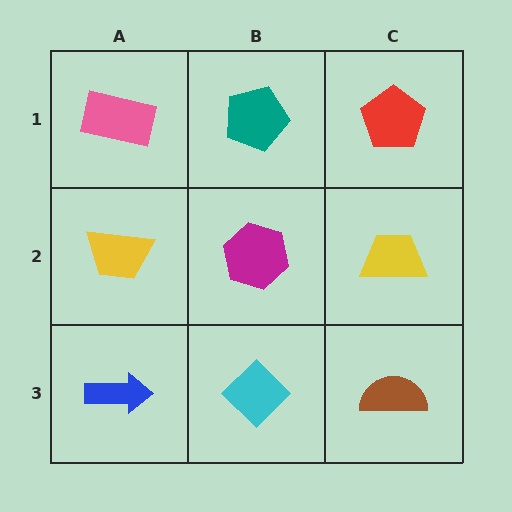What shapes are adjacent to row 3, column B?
A magenta hexagon (row 2, column B), a blue arrow (row 3, column A), a brown semicircle (row 3, column C).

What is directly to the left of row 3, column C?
A cyan diamond.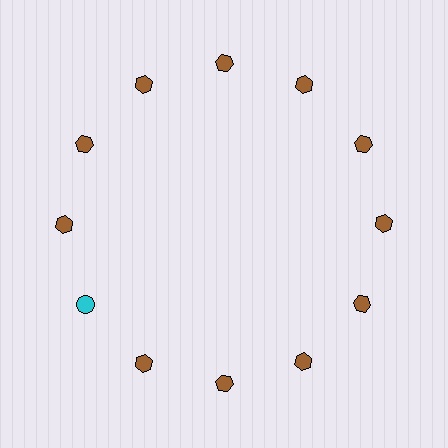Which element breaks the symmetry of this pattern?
The cyan circle at roughly the 8 o'clock position breaks the symmetry. All other shapes are brown hexagons.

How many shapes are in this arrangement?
There are 12 shapes arranged in a ring pattern.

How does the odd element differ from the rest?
It differs in both color (cyan instead of brown) and shape (circle instead of hexagon).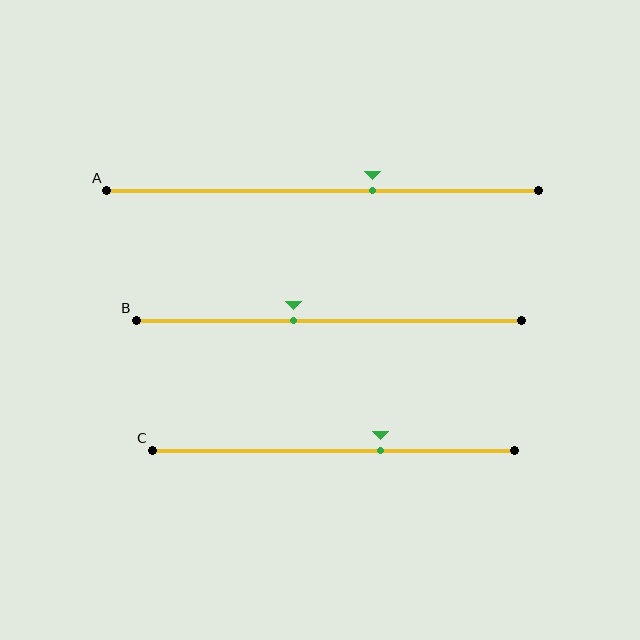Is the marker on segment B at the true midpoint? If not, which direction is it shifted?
No, the marker on segment B is shifted to the left by about 9% of the segment length.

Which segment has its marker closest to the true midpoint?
Segment B has its marker closest to the true midpoint.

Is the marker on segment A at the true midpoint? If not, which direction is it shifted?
No, the marker on segment A is shifted to the right by about 12% of the segment length.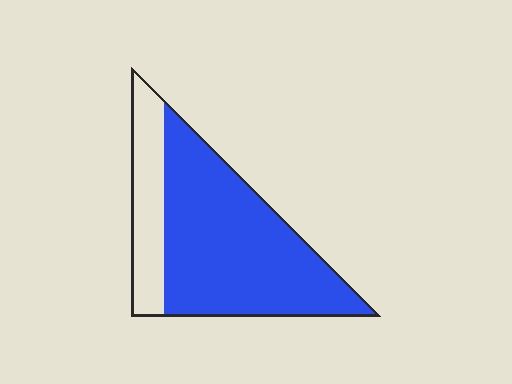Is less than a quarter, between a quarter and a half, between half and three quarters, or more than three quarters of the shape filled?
More than three quarters.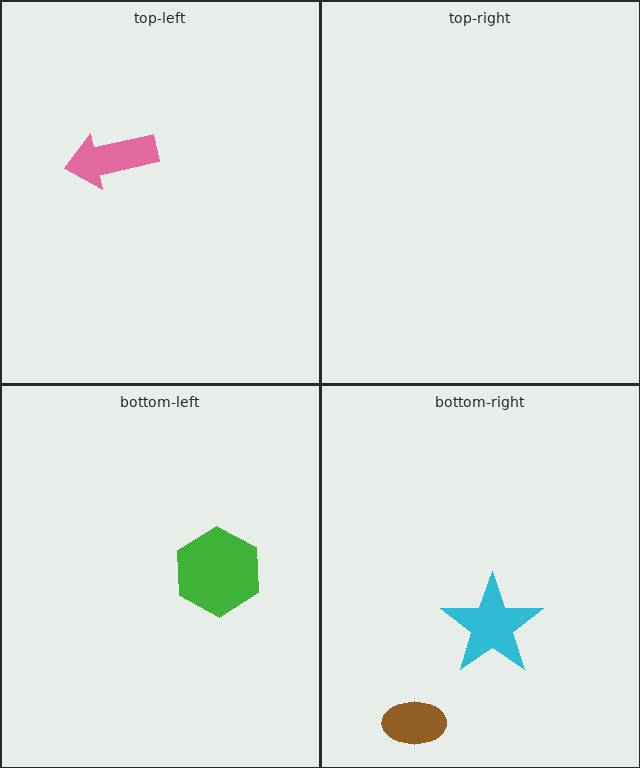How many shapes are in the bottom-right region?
2.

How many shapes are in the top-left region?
1.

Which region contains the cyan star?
The bottom-right region.